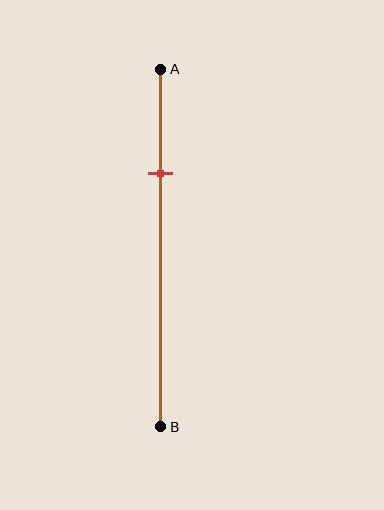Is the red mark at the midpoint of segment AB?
No, the mark is at about 30% from A, not at the 50% midpoint.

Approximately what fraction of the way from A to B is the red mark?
The red mark is approximately 30% of the way from A to B.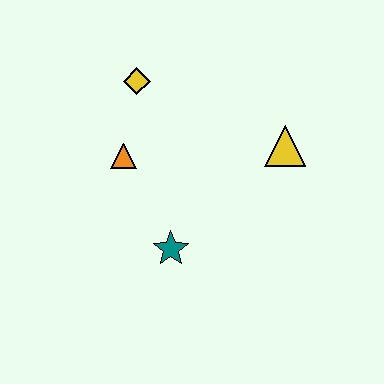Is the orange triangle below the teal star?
No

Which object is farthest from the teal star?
The yellow diamond is farthest from the teal star.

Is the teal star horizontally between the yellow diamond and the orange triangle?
No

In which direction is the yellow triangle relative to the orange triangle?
The yellow triangle is to the right of the orange triangle.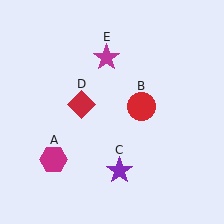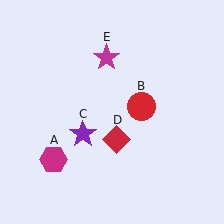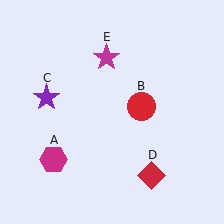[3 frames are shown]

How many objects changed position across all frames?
2 objects changed position: purple star (object C), red diamond (object D).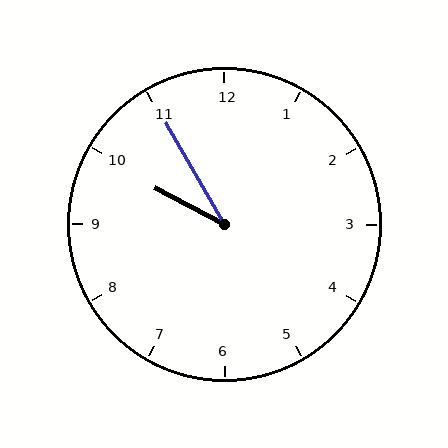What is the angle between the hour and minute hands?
Approximately 32 degrees.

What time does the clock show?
9:55.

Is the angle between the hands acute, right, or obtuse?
It is acute.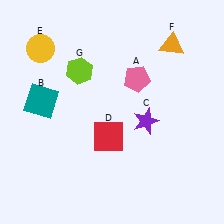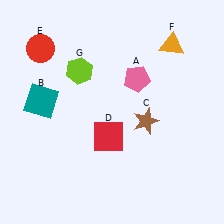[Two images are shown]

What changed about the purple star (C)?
In Image 1, C is purple. In Image 2, it changed to brown.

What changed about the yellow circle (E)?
In Image 1, E is yellow. In Image 2, it changed to red.